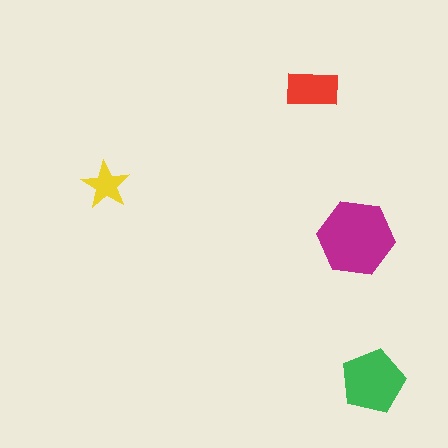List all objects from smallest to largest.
The yellow star, the red rectangle, the green pentagon, the magenta hexagon.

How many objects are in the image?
There are 4 objects in the image.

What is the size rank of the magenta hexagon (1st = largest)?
1st.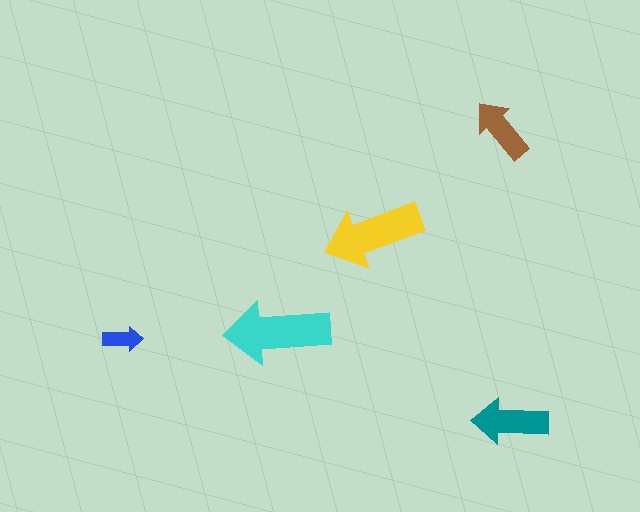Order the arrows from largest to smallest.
the cyan one, the yellow one, the teal one, the brown one, the blue one.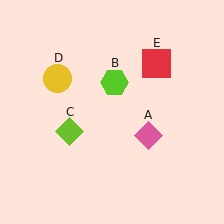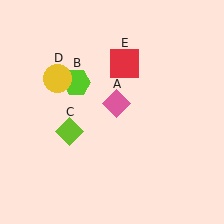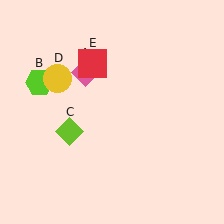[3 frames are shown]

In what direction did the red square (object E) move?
The red square (object E) moved left.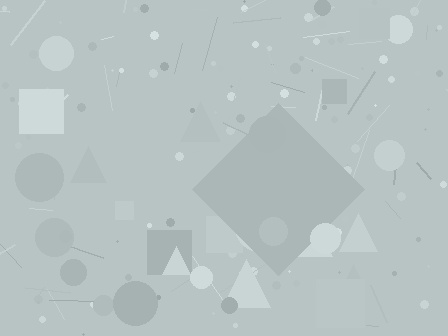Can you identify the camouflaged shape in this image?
The camouflaged shape is a diamond.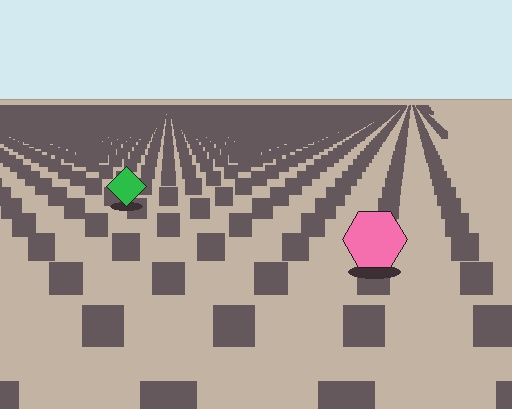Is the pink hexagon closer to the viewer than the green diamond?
Yes. The pink hexagon is closer — you can tell from the texture gradient: the ground texture is coarser near it.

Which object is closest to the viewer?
The pink hexagon is closest. The texture marks near it are larger and more spread out.